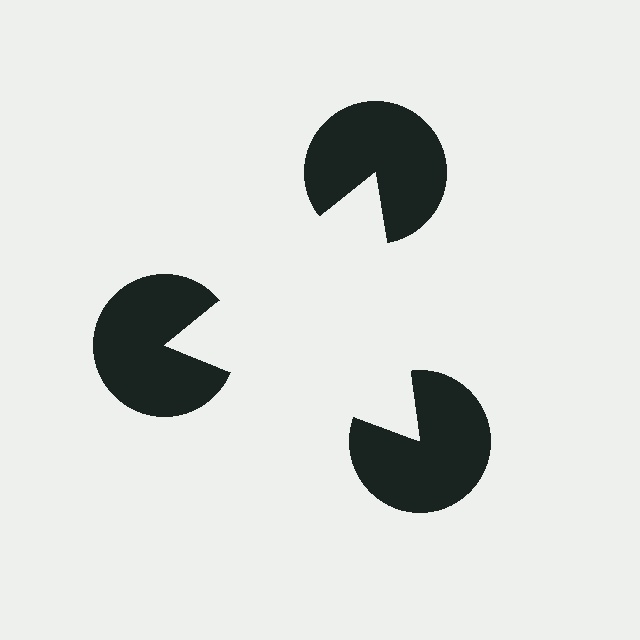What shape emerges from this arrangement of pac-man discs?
An illusory triangle — its edges are inferred from the aligned wedge cuts in the pac-man discs, not physically drawn.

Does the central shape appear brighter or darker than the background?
It typically appears slightly brighter than the background, even though no actual brightness change is drawn.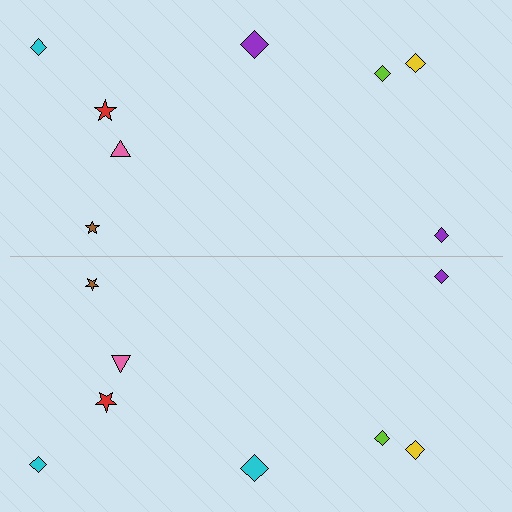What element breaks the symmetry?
The cyan diamond on the bottom side breaks the symmetry — its mirror counterpart is purple.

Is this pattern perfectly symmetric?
No, the pattern is not perfectly symmetric. The cyan diamond on the bottom side breaks the symmetry — its mirror counterpart is purple.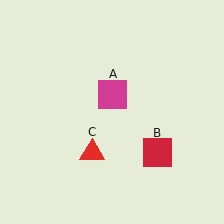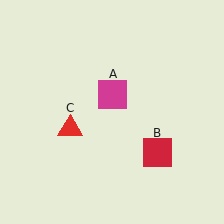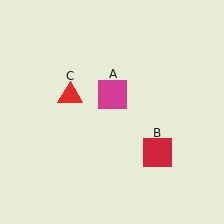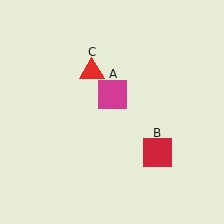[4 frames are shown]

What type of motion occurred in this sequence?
The red triangle (object C) rotated clockwise around the center of the scene.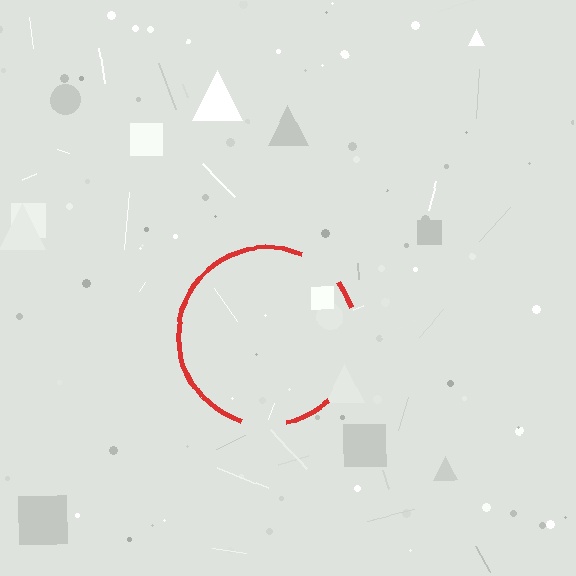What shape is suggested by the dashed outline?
The dashed outline suggests a circle.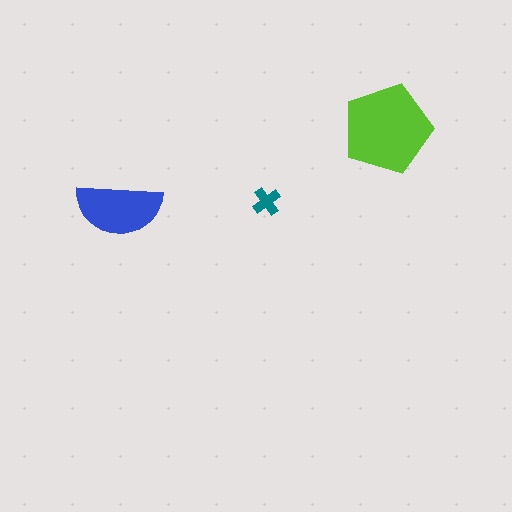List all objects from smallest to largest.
The teal cross, the blue semicircle, the lime pentagon.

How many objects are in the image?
There are 3 objects in the image.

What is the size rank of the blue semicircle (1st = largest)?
2nd.